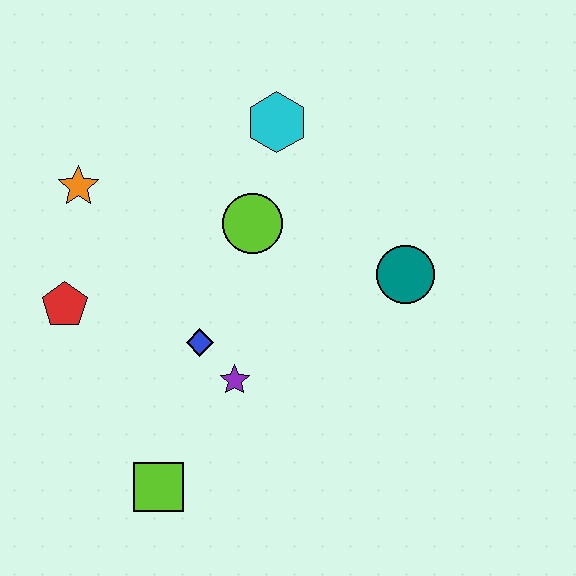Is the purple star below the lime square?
No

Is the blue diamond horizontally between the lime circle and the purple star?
No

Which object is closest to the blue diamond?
The purple star is closest to the blue diamond.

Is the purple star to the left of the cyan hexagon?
Yes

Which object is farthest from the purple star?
The cyan hexagon is farthest from the purple star.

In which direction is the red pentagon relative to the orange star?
The red pentagon is below the orange star.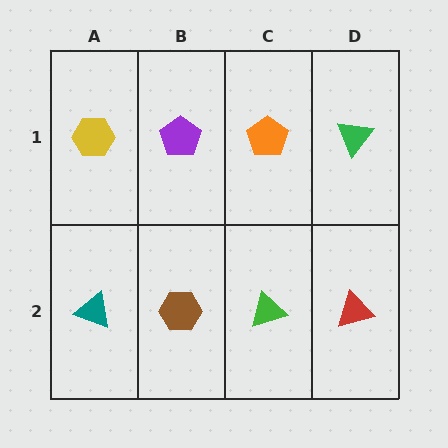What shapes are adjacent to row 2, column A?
A yellow hexagon (row 1, column A), a brown hexagon (row 2, column B).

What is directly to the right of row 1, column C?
A green triangle.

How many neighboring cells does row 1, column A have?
2.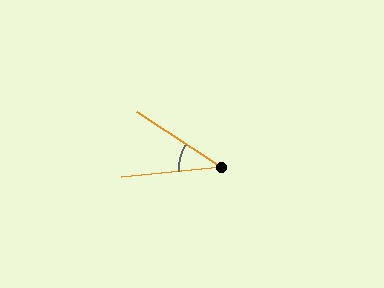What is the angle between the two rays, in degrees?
Approximately 39 degrees.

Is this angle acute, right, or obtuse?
It is acute.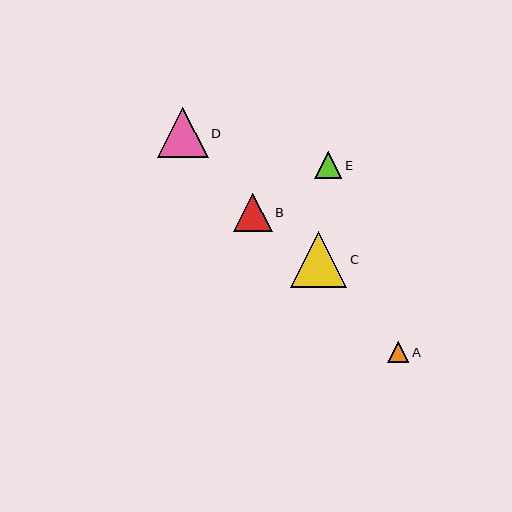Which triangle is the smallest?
Triangle A is the smallest with a size of approximately 21 pixels.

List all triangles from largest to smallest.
From largest to smallest: C, D, B, E, A.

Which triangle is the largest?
Triangle C is the largest with a size of approximately 57 pixels.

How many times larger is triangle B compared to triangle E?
Triangle B is approximately 1.4 times the size of triangle E.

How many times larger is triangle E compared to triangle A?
Triangle E is approximately 1.3 times the size of triangle A.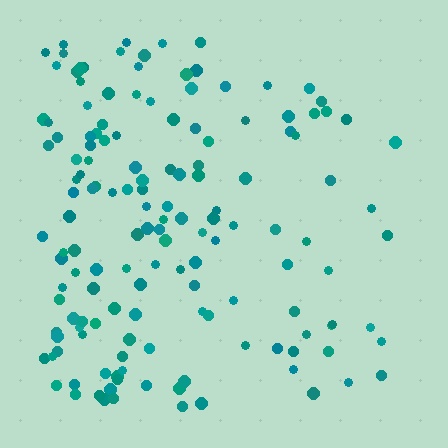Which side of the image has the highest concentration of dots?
The left.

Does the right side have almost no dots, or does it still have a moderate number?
Still a moderate number, just noticeably fewer than the left.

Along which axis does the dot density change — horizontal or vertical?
Horizontal.